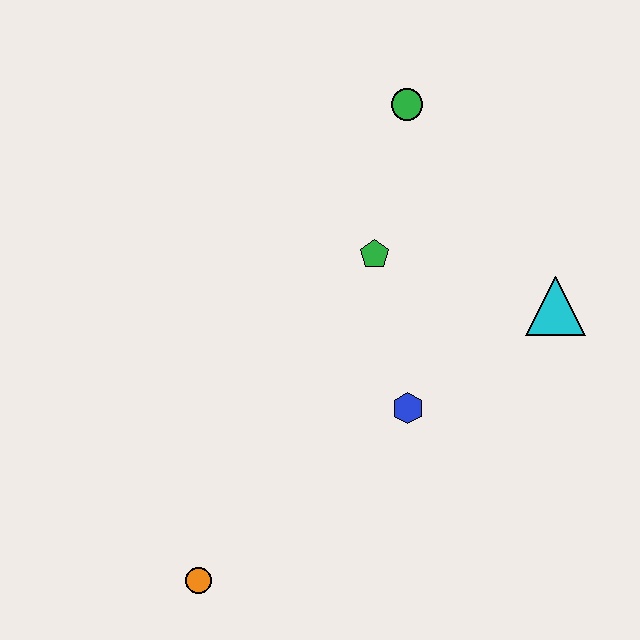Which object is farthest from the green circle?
The orange circle is farthest from the green circle.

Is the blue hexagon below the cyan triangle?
Yes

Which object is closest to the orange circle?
The blue hexagon is closest to the orange circle.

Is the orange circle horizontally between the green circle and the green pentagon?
No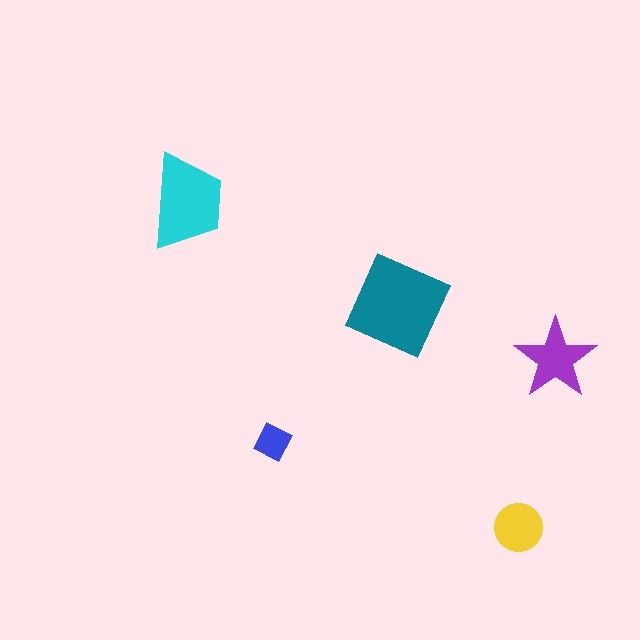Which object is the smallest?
The blue diamond.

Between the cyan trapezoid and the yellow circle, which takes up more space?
The cyan trapezoid.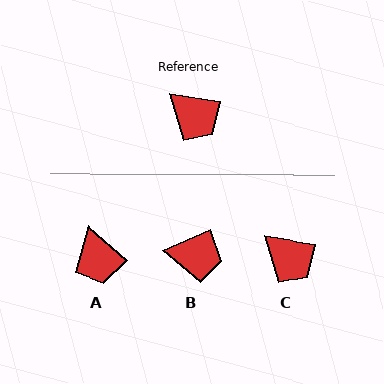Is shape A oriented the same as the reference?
No, it is off by about 32 degrees.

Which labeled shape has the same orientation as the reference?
C.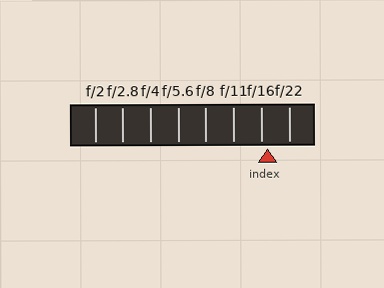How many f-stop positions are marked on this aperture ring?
There are 8 f-stop positions marked.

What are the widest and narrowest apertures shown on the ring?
The widest aperture shown is f/2 and the narrowest is f/22.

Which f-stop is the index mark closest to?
The index mark is closest to f/16.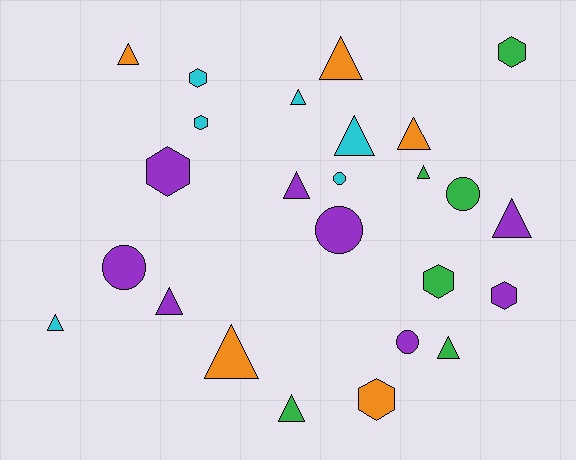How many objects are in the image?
There are 25 objects.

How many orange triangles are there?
There are 4 orange triangles.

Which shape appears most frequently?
Triangle, with 13 objects.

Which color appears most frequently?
Purple, with 8 objects.